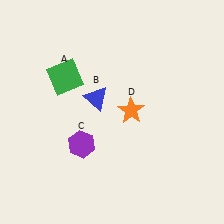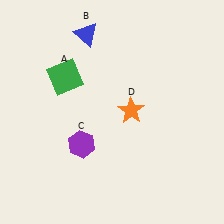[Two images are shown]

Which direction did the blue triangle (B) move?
The blue triangle (B) moved up.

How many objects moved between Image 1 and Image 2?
1 object moved between the two images.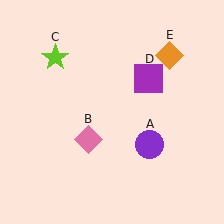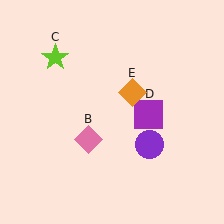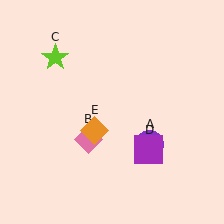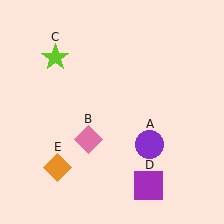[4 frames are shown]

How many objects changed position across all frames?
2 objects changed position: purple square (object D), orange diamond (object E).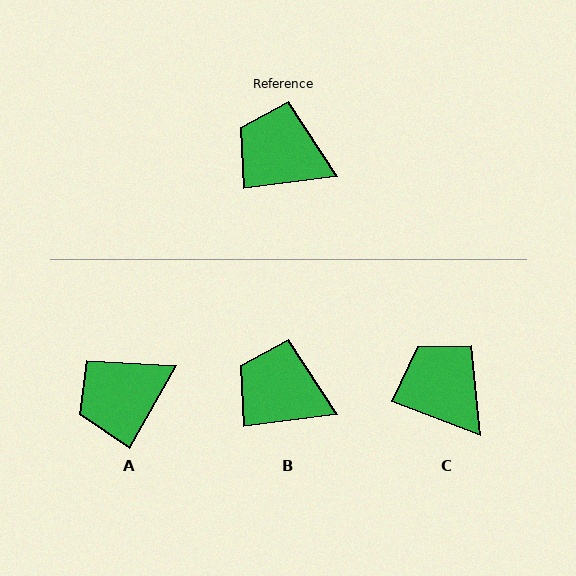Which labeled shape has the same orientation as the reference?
B.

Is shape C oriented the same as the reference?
No, it is off by about 28 degrees.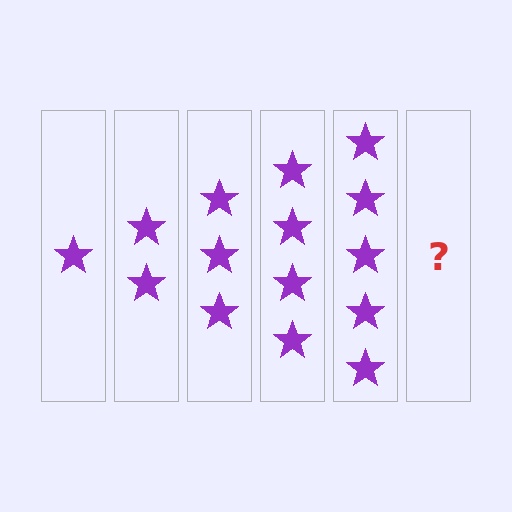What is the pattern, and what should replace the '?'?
The pattern is that each step adds one more star. The '?' should be 6 stars.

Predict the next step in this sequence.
The next step is 6 stars.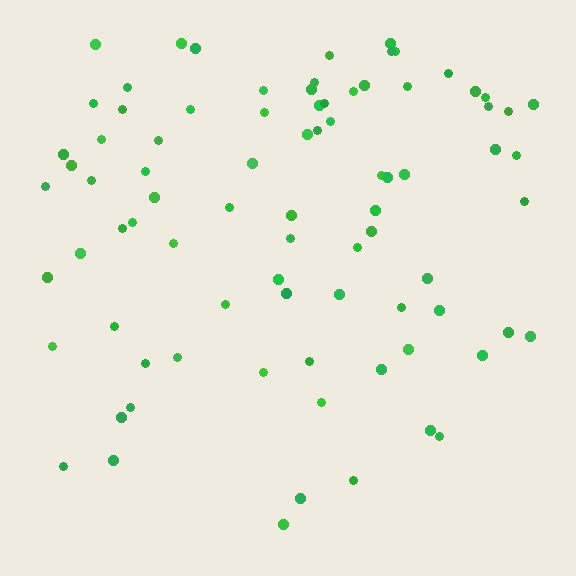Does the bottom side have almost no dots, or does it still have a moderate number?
Still a moderate number, just noticeably fewer than the top.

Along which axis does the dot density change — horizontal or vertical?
Vertical.